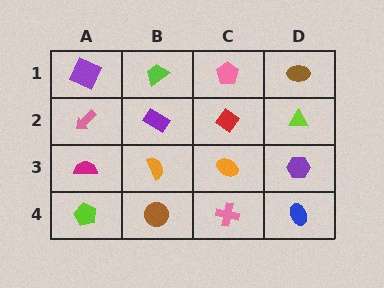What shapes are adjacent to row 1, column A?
A pink arrow (row 2, column A), a lime trapezoid (row 1, column B).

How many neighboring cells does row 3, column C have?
4.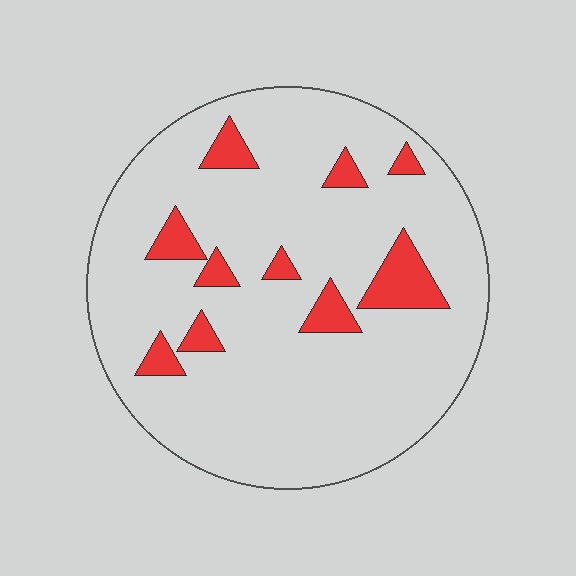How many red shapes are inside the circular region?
10.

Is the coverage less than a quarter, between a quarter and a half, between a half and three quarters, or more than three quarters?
Less than a quarter.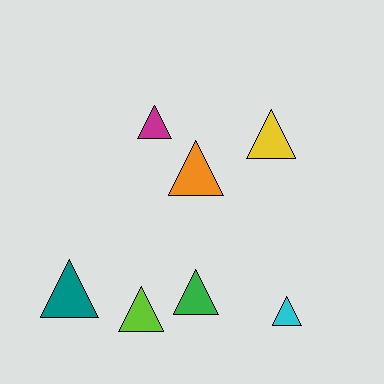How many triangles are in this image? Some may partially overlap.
There are 7 triangles.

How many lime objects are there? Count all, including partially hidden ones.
There is 1 lime object.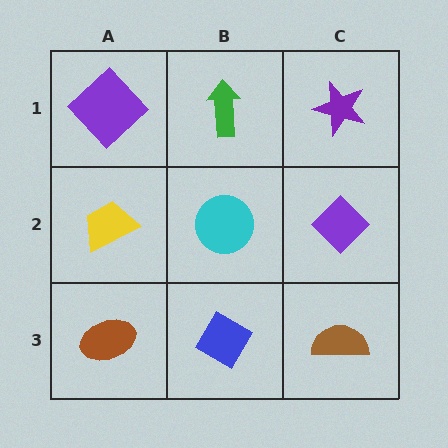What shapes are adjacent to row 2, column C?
A purple star (row 1, column C), a brown semicircle (row 3, column C), a cyan circle (row 2, column B).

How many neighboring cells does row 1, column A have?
2.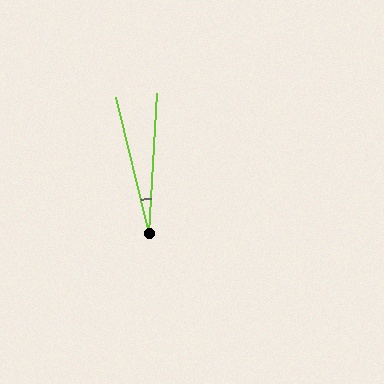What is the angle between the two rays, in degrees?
Approximately 17 degrees.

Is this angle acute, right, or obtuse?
It is acute.